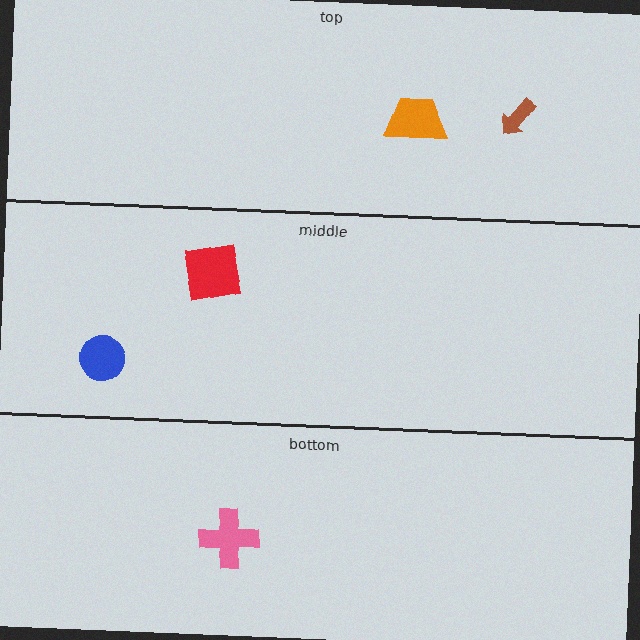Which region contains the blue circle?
The middle region.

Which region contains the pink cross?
The bottom region.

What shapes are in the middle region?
The red square, the blue circle.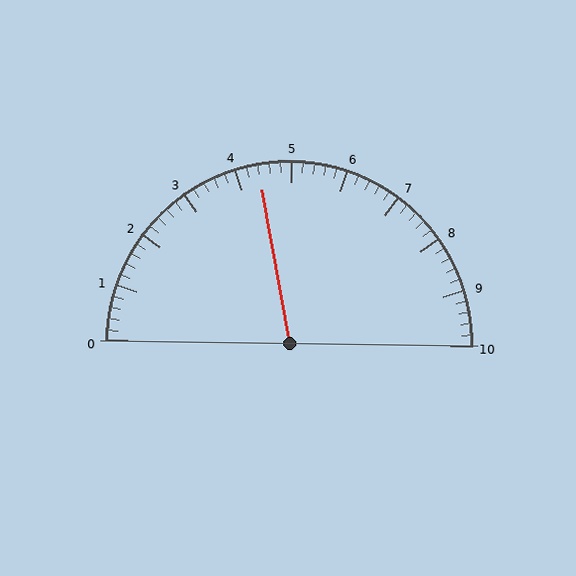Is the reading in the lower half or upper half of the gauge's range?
The reading is in the lower half of the range (0 to 10).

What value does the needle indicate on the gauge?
The needle indicates approximately 4.4.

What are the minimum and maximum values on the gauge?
The gauge ranges from 0 to 10.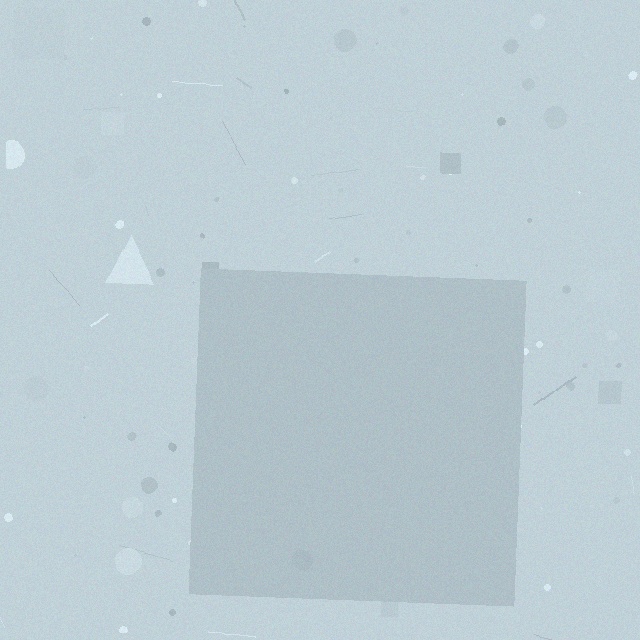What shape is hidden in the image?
A square is hidden in the image.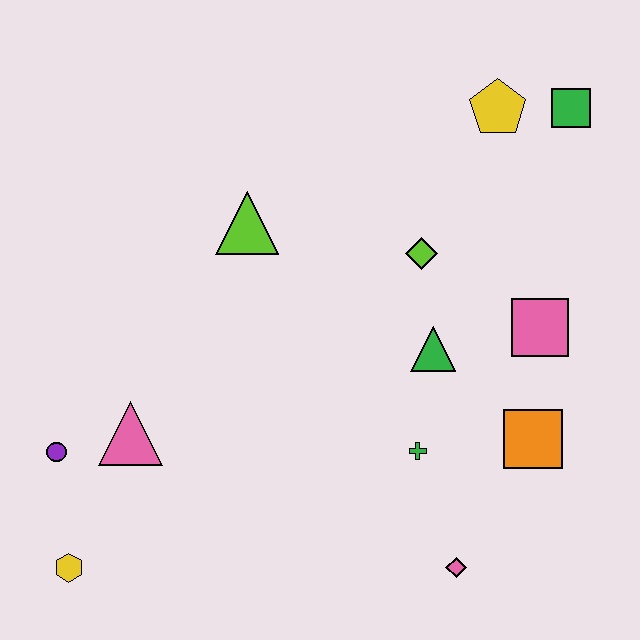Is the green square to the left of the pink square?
No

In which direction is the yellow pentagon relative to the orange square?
The yellow pentagon is above the orange square.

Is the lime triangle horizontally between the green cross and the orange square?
No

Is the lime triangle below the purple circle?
No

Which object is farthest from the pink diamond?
The green square is farthest from the pink diamond.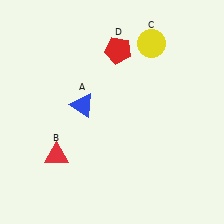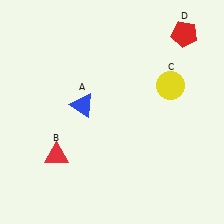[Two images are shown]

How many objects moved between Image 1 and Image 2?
2 objects moved between the two images.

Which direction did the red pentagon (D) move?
The red pentagon (D) moved right.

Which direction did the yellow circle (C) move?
The yellow circle (C) moved down.